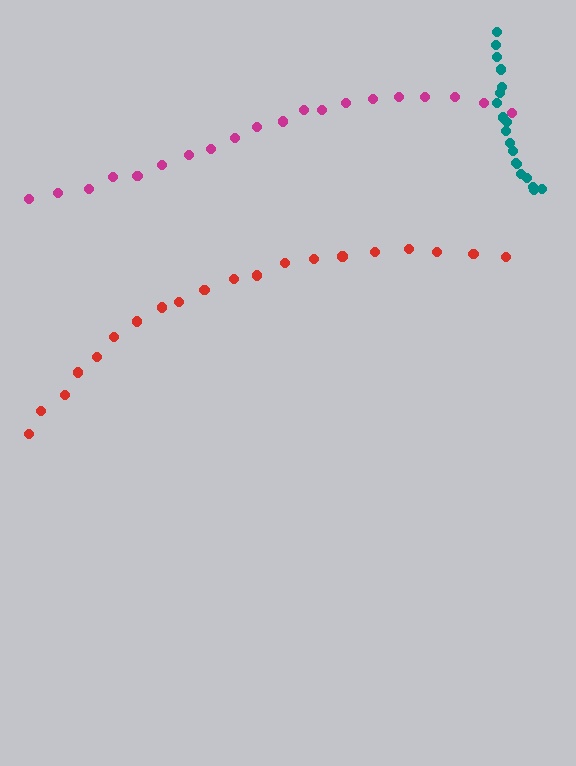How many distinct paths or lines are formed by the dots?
There are 3 distinct paths.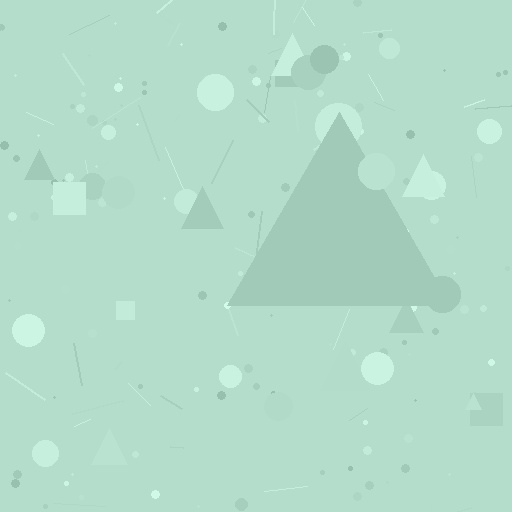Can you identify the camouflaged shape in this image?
The camouflaged shape is a triangle.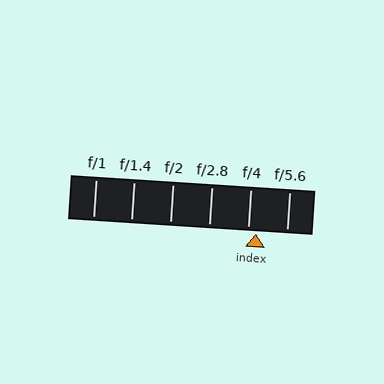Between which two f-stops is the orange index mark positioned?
The index mark is between f/4 and f/5.6.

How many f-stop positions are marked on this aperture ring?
There are 6 f-stop positions marked.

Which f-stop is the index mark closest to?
The index mark is closest to f/4.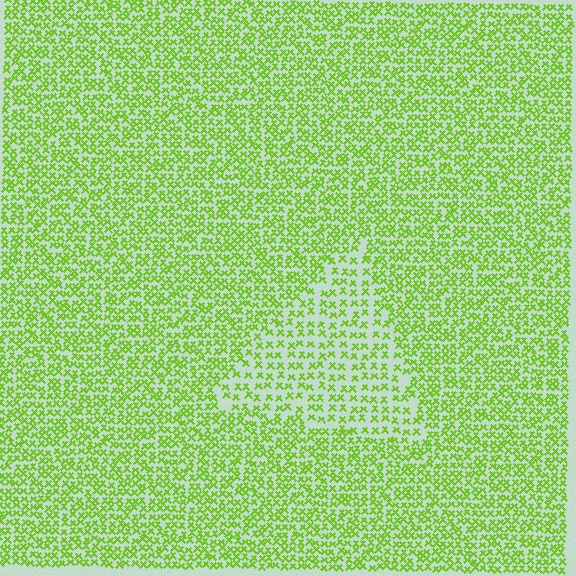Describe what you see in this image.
The image contains small lime elements arranged at two different densities. A triangle-shaped region is visible where the elements are less densely packed than the surrounding area.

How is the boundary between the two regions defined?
The boundary is defined by a change in element density (approximately 1.8x ratio). All elements are the same color, size, and shape.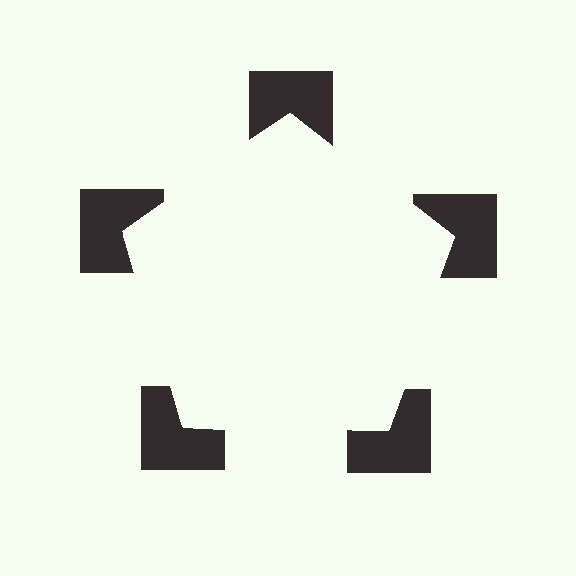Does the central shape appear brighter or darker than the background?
It typically appears slightly brighter than the background, even though no actual brightness change is drawn.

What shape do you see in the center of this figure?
An illusory pentagon — its edges are inferred from the aligned wedge cuts in the notched squares, not physically drawn.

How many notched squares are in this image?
There are 5 — one at each vertex of the illusory pentagon.